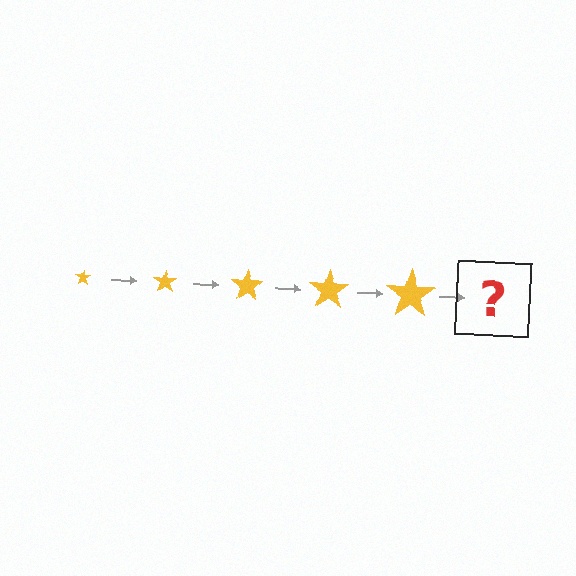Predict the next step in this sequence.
The next step is a yellow star, larger than the previous one.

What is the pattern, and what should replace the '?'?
The pattern is that the star gets progressively larger each step. The '?' should be a yellow star, larger than the previous one.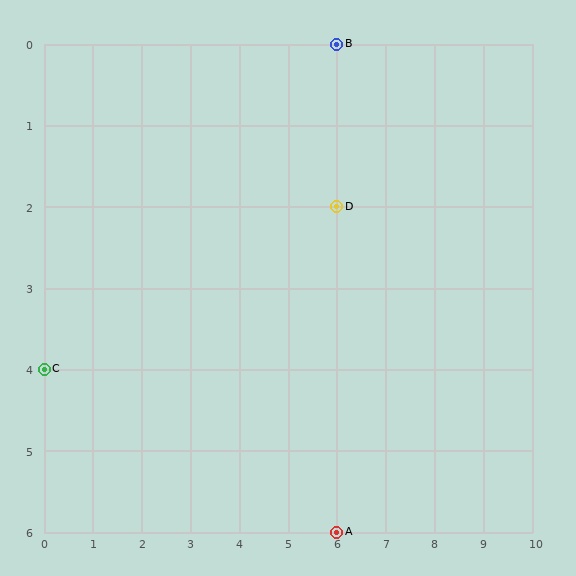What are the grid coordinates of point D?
Point D is at grid coordinates (6, 2).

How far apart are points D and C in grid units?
Points D and C are 6 columns and 2 rows apart (about 6.3 grid units diagonally).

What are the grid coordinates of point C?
Point C is at grid coordinates (0, 4).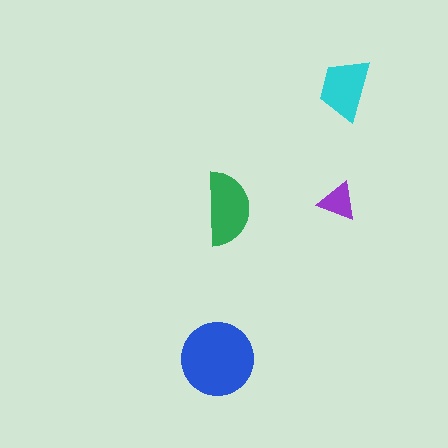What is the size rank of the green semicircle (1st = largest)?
2nd.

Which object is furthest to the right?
The cyan trapezoid is rightmost.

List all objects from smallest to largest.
The purple triangle, the cyan trapezoid, the green semicircle, the blue circle.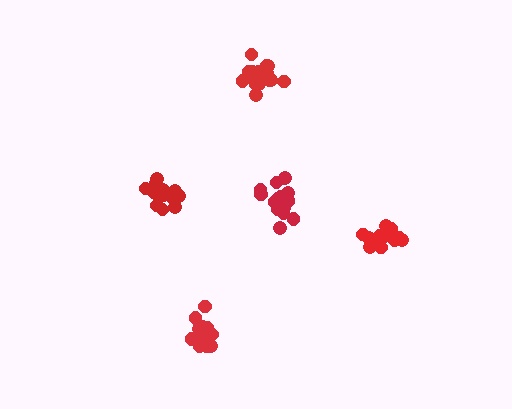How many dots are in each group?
Group 1: 18 dots, Group 2: 16 dots, Group 3: 14 dots, Group 4: 19 dots, Group 5: 18 dots (85 total).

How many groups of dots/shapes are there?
There are 5 groups.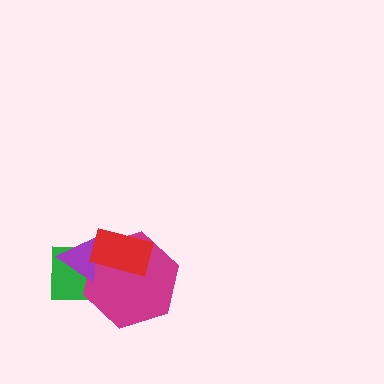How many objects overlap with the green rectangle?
3 objects overlap with the green rectangle.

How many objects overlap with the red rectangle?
3 objects overlap with the red rectangle.